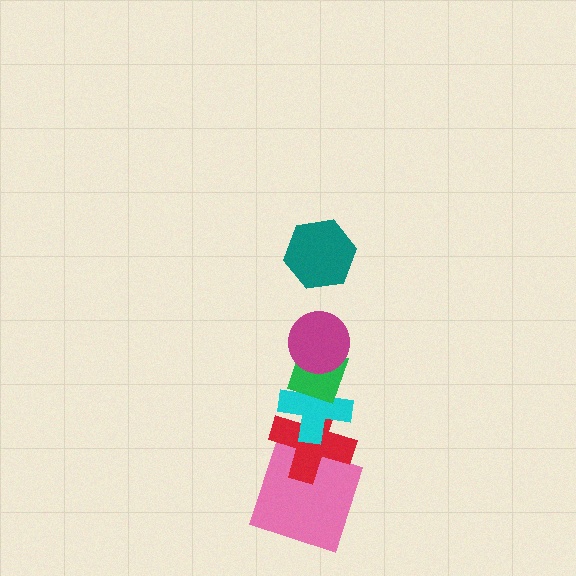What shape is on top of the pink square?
The red cross is on top of the pink square.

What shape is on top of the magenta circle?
The teal hexagon is on top of the magenta circle.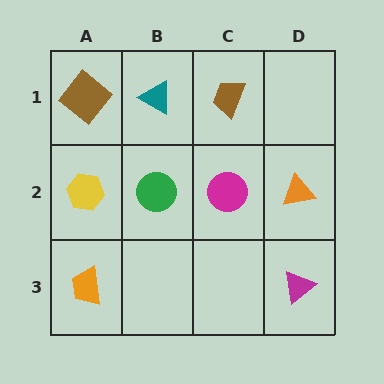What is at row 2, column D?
An orange triangle.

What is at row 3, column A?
An orange trapezoid.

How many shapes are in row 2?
4 shapes.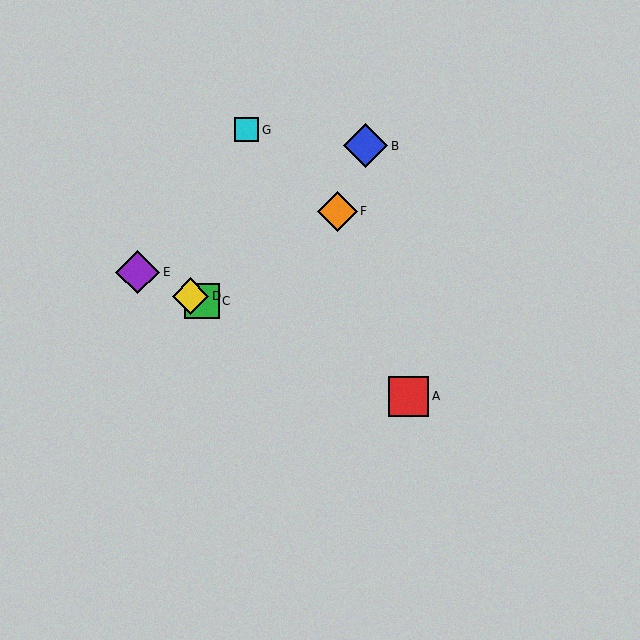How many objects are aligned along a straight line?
4 objects (A, C, D, E) are aligned along a straight line.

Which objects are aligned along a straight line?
Objects A, C, D, E are aligned along a straight line.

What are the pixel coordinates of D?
Object D is at (190, 296).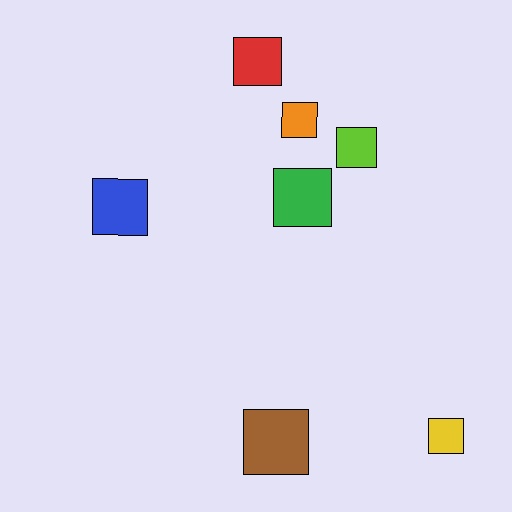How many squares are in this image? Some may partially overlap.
There are 7 squares.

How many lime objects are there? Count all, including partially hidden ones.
There is 1 lime object.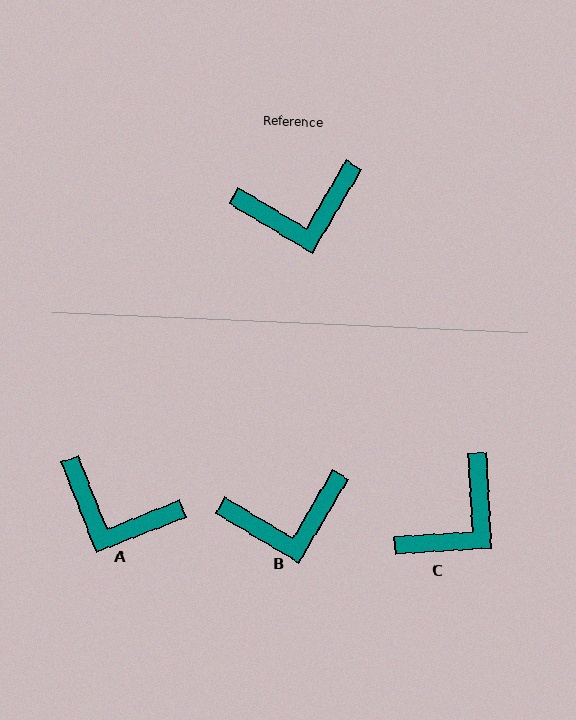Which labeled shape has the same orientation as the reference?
B.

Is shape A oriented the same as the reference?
No, it is off by about 38 degrees.